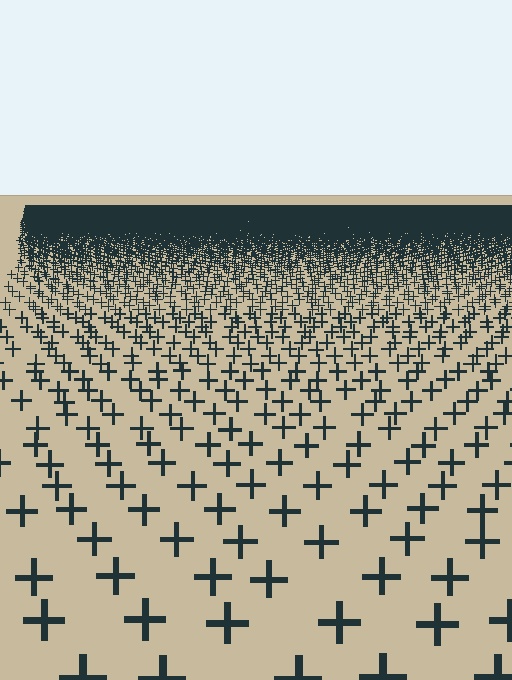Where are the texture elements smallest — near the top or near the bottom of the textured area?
Near the top.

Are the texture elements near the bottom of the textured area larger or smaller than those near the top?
Larger. Near the bottom, elements are closer to the viewer and appear at a bigger on-screen size.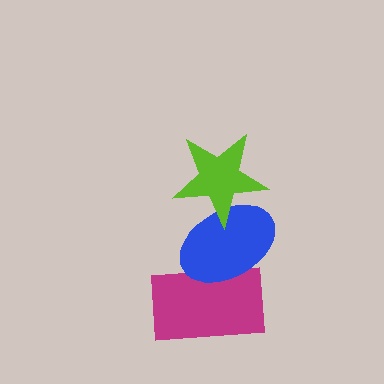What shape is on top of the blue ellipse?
The lime star is on top of the blue ellipse.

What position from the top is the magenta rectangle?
The magenta rectangle is 3rd from the top.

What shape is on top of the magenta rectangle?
The blue ellipse is on top of the magenta rectangle.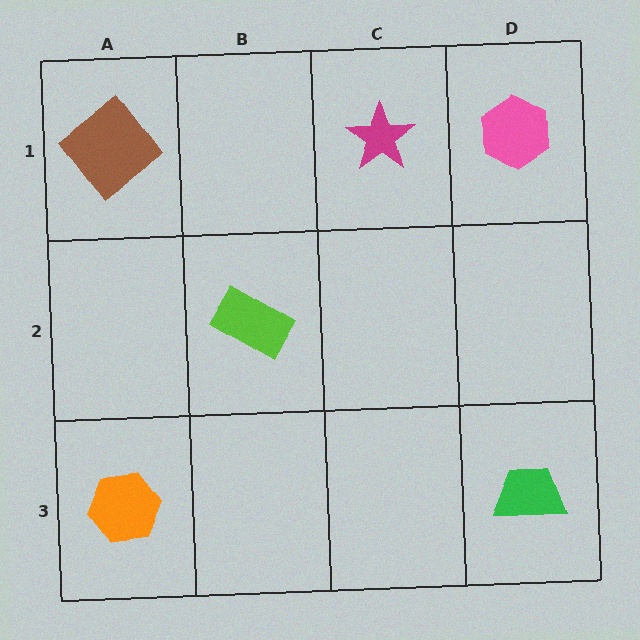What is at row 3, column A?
An orange hexagon.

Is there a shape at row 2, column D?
No, that cell is empty.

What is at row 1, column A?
A brown diamond.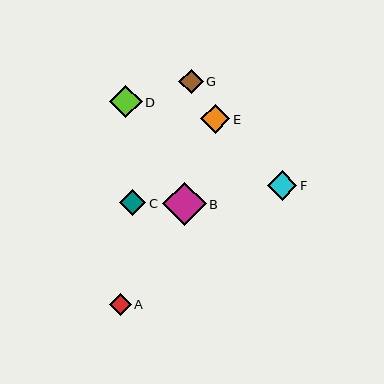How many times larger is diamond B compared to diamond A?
Diamond B is approximately 2.0 times the size of diamond A.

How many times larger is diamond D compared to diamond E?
Diamond D is approximately 1.1 times the size of diamond E.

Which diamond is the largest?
Diamond B is the largest with a size of approximately 43 pixels.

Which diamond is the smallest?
Diamond A is the smallest with a size of approximately 22 pixels.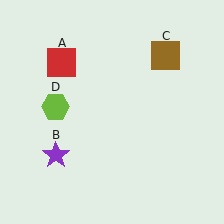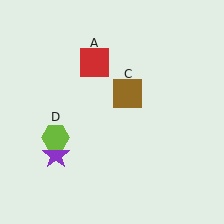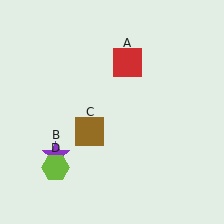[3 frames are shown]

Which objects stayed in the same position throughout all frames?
Purple star (object B) remained stationary.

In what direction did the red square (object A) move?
The red square (object A) moved right.